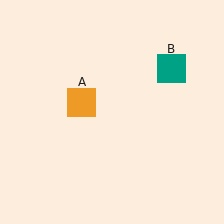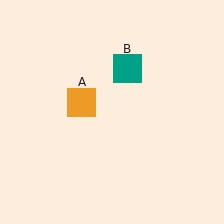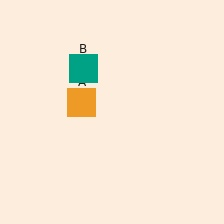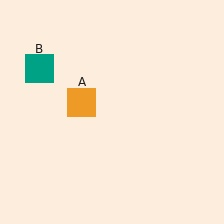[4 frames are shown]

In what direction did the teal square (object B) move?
The teal square (object B) moved left.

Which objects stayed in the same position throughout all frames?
Orange square (object A) remained stationary.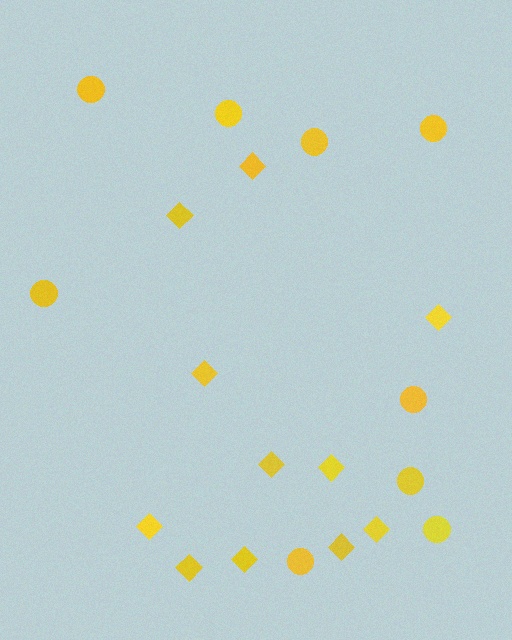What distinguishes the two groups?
There are 2 groups: one group of diamonds (11) and one group of circles (9).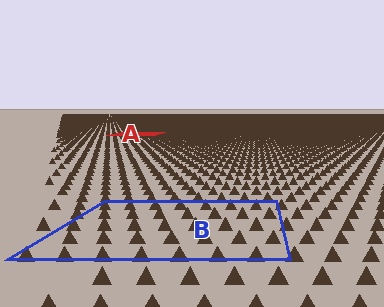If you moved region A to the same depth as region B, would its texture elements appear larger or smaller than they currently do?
They would appear larger. At a closer depth, the same texture elements are projected at a bigger on-screen size.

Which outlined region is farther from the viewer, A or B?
Region A is farther from the viewer — the texture elements inside it appear smaller and more densely packed.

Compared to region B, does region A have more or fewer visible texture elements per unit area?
Region A has more texture elements per unit area — they are packed more densely because it is farther away.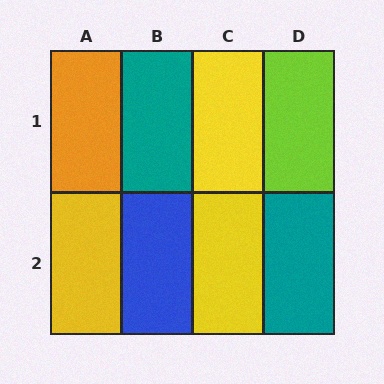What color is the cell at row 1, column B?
Teal.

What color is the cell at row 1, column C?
Yellow.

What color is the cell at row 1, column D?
Lime.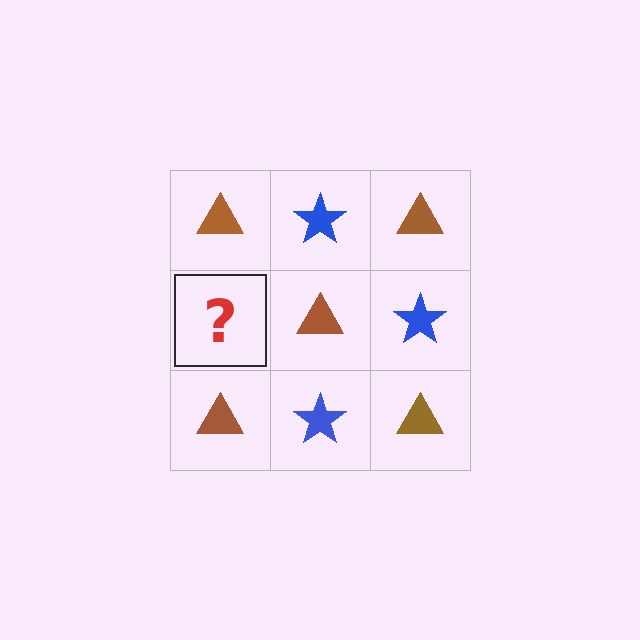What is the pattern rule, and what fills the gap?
The rule is that it alternates brown triangle and blue star in a checkerboard pattern. The gap should be filled with a blue star.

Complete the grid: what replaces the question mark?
The question mark should be replaced with a blue star.